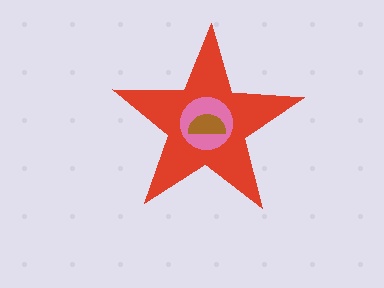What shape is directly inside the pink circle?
The brown semicircle.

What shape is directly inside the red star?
The pink circle.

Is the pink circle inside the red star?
Yes.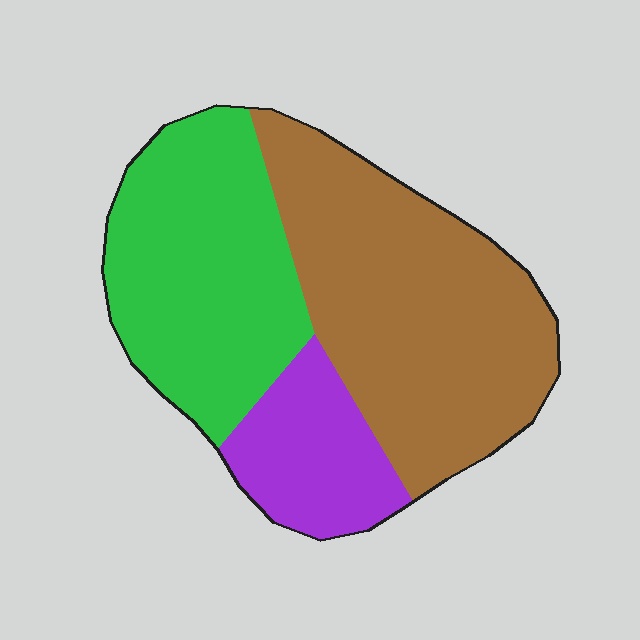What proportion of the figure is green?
Green takes up about three eighths (3/8) of the figure.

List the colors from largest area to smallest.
From largest to smallest: brown, green, purple.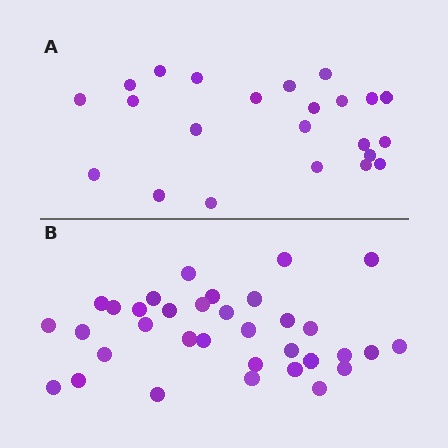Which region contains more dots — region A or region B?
Region B (the bottom region) has more dots.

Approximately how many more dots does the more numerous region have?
Region B has roughly 12 or so more dots than region A.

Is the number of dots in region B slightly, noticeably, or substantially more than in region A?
Region B has substantially more. The ratio is roughly 1.5 to 1.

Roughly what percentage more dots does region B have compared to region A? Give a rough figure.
About 50% more.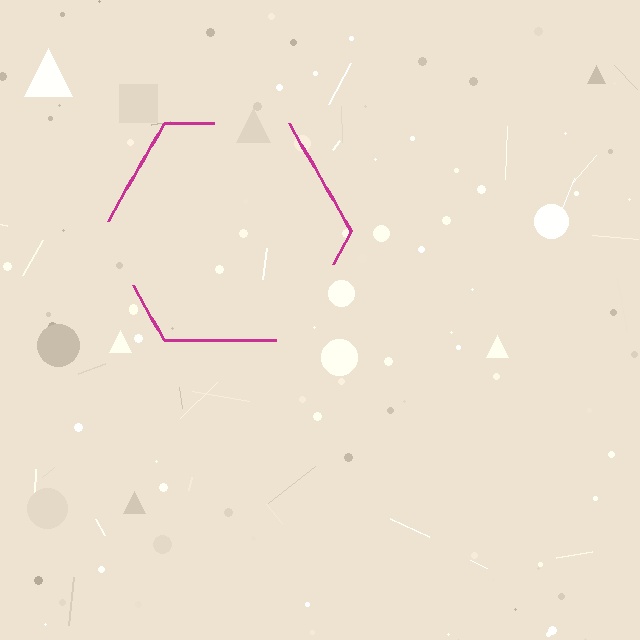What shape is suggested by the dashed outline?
The dashed outline suggests a hexagon.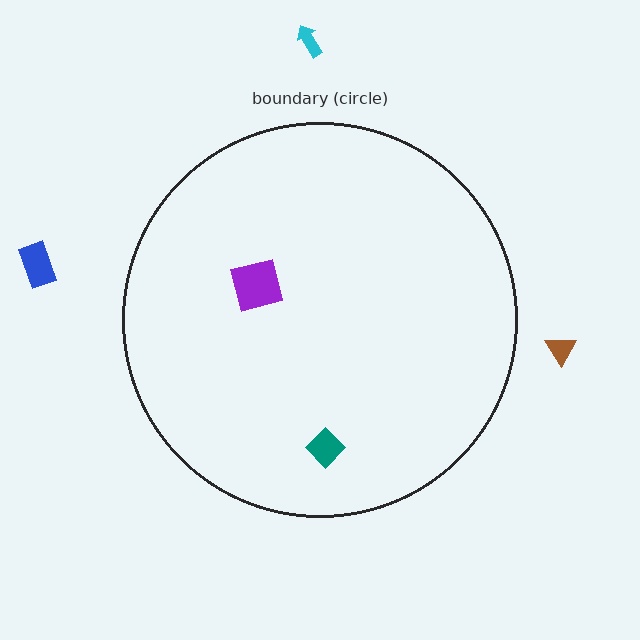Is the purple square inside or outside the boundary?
Inside.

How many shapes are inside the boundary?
2 inside, 3 outside.